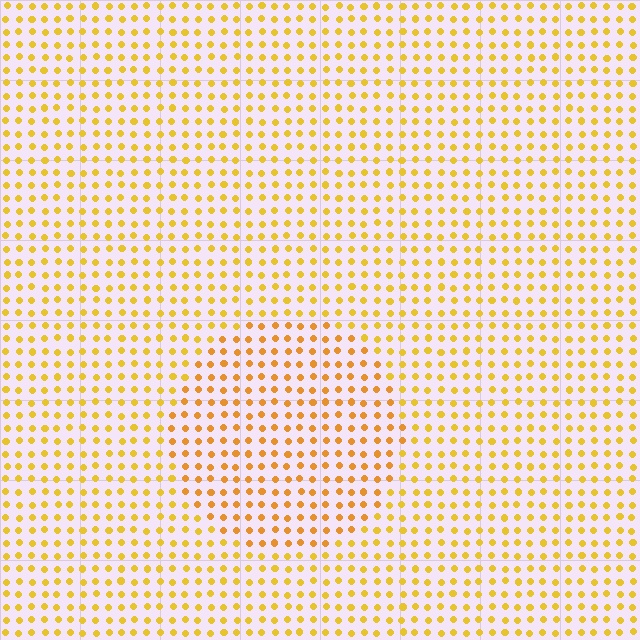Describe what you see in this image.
The image is filled with small yellow elements in a uniform arrangement. A circle-shaped region is visible where the elements are tinted to a slightly different hue, forming a subtle color boundary.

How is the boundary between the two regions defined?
The boundary is defined purely by a slight shift in hue (about 17 degrees). Spacing, size, and orientation are identical on both sides.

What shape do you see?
I see a circle.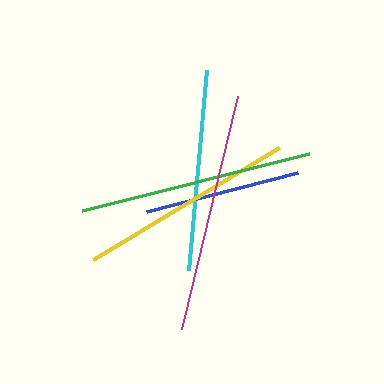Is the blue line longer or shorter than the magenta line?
The magenta line is longer than the blue line.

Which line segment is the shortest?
The blue line is the shortest at approximately 156 pixels.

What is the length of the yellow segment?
The yellow segment is approximately 218 pixels long.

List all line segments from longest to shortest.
From longest to shortest: magenta, green, yellow, cyan, blue.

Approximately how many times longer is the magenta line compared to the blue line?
The magenta line is approximately 1.5 times the length of the blue line.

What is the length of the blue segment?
The blue segment is approximately 156 pixels long.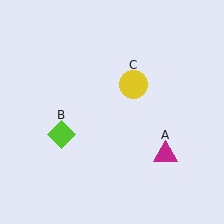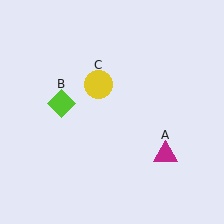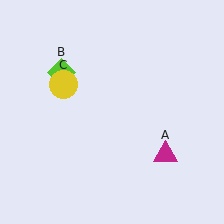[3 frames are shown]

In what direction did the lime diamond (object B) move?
The lime diamond (object B) moved up.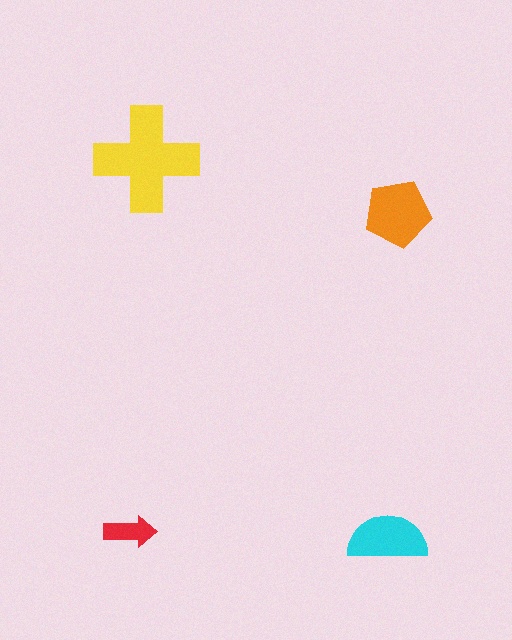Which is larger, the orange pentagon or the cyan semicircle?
The orange pentagon.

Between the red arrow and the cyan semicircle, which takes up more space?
The cyan semicircle.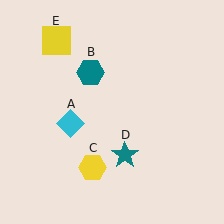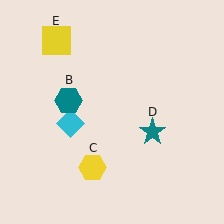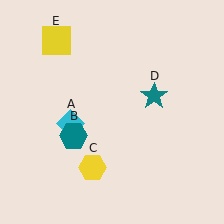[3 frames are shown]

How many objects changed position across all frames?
2 objects changed position: teal hexagon (object B), teal star (object D).